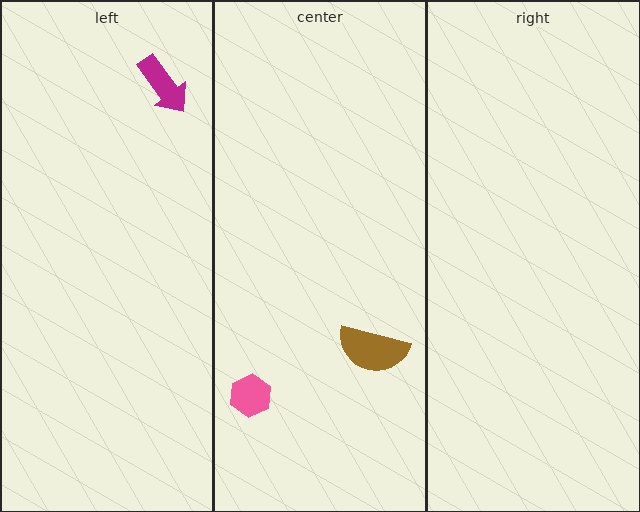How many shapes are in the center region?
2.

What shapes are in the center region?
The brown semicircle, the pink hexagon.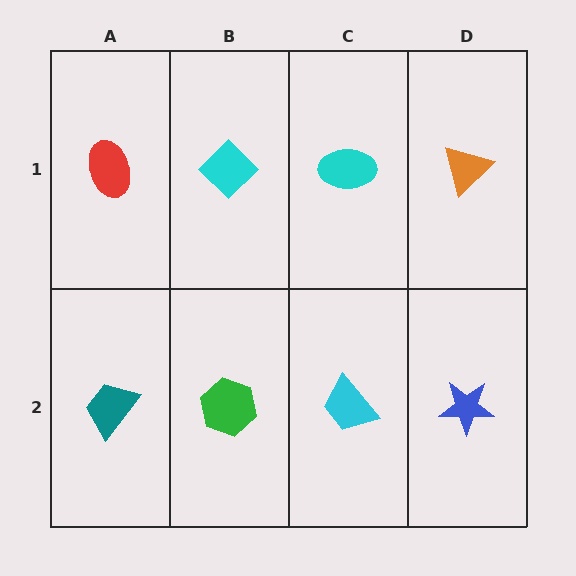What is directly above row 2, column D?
An orange triangle.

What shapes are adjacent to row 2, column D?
An orange triangle (row 1, column D), a cyan trapezoid (row 2, column C).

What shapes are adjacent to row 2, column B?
A cyan diamond (row 1, column B), a teal trapezoid (row 2, column A), a cyan trapezoid (row 2, column C).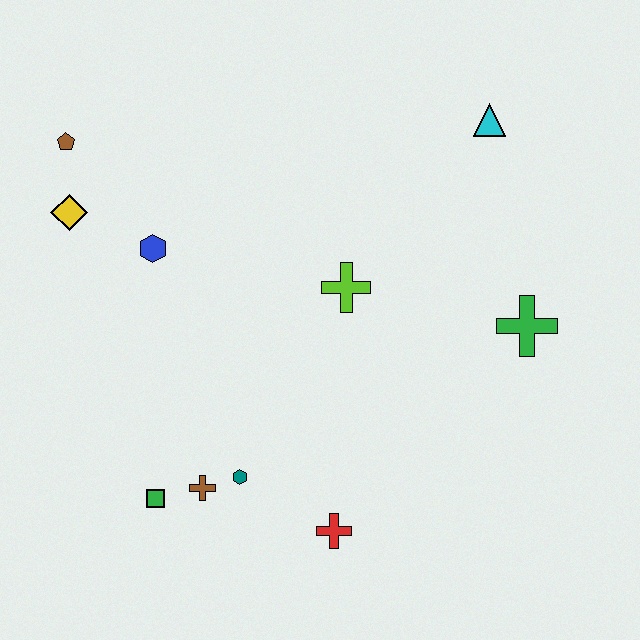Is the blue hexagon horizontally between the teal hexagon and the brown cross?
No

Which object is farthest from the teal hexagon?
The cyan triangle is farthest from the teal hexagon.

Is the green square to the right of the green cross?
No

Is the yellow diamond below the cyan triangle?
Yes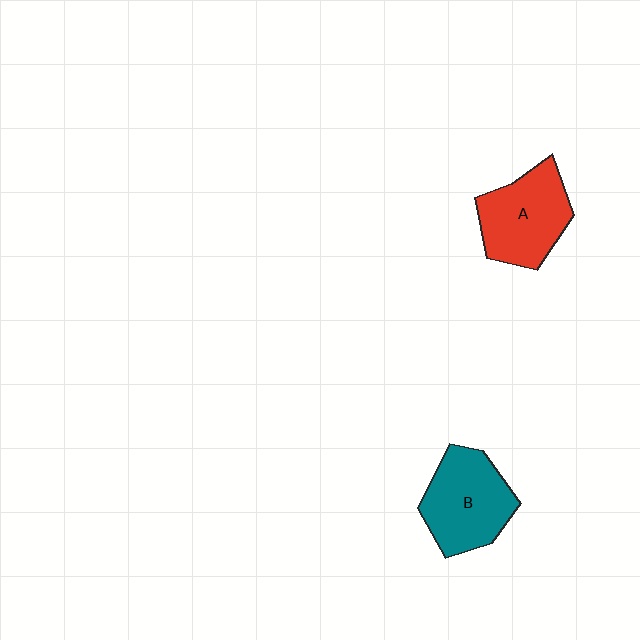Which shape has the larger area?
Shape B (teal).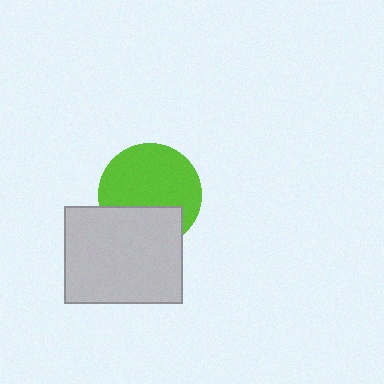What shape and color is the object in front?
The object in front is a light gray rectangle.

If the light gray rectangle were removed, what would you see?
You would see the complete lime circle.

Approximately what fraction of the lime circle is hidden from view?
Roughly 34% of the lime circle is hidden behind the light gray rectangle.